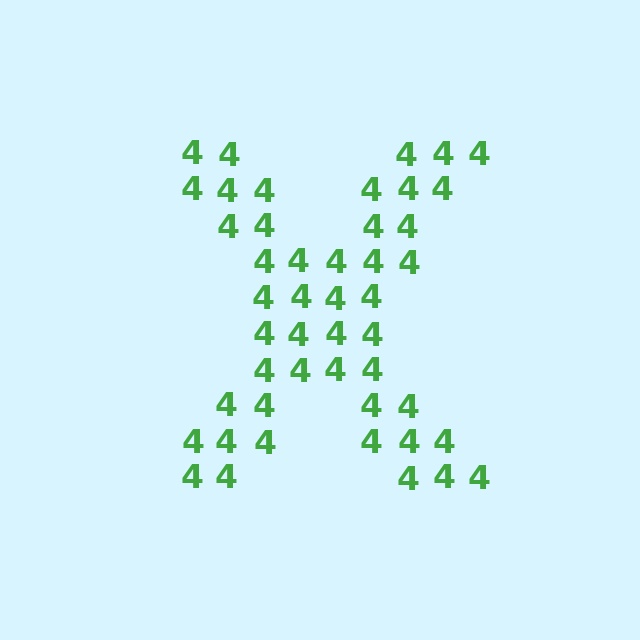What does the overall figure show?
The overall figure shows the letter X.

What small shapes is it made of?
It is made of small digit 4's.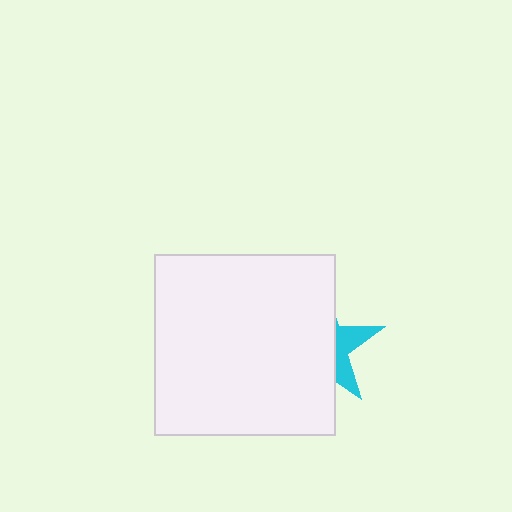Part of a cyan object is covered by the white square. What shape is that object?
It is a star.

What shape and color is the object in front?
The object in front is a white square.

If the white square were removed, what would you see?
You would see the complete cyan star.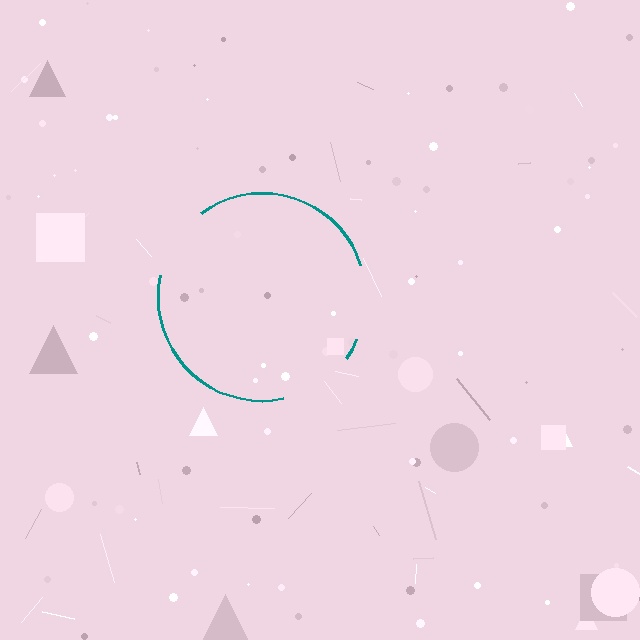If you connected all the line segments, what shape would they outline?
They would outline a circle.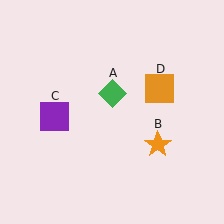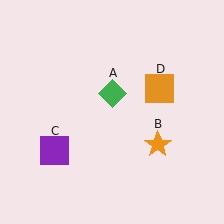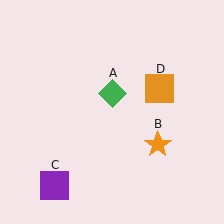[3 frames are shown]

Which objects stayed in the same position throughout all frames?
Green diamond (object A) and orange star (object B) and orange square (object D) remained stationary.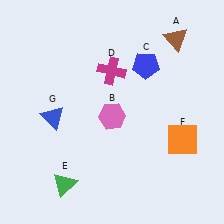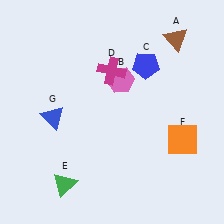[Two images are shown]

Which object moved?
The pink hexagon (B) moved up.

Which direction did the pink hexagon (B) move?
The pink hexagon (B) moved up.